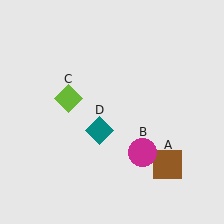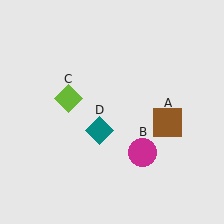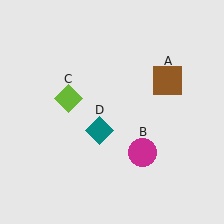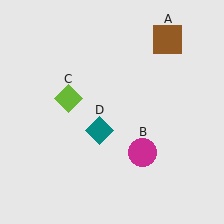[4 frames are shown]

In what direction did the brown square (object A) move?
The brown square (object A) moved up.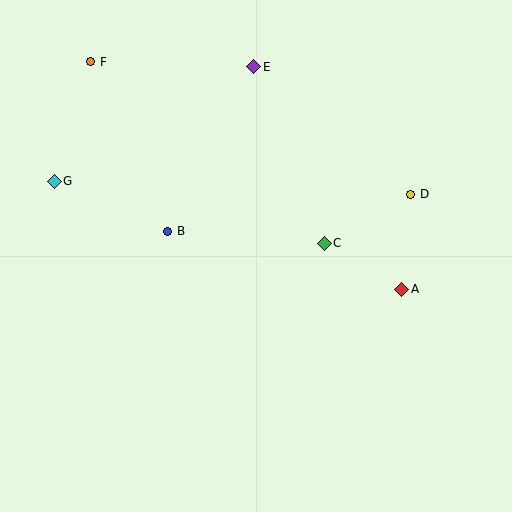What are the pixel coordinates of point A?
Point A is at (402, 289).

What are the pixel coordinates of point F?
Point F is at (91, 62).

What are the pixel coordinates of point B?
Point B is at (168, 231).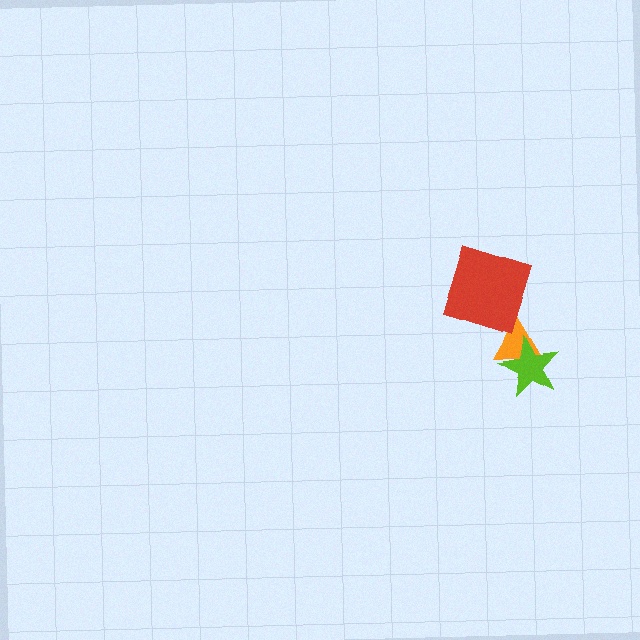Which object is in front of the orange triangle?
The lime star is in front of the orange triangle.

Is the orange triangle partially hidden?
Yes, it is partially covered by another shape.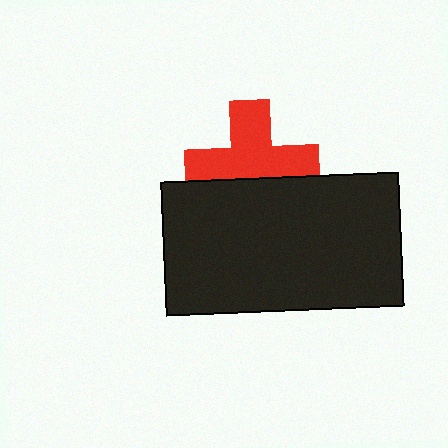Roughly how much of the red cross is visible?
Most of it is visible (roughly 66%).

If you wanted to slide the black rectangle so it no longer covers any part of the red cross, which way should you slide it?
Slide it down — that is the most direct way to separate the two shapes.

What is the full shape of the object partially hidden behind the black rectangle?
The partially hidden object is a red cross.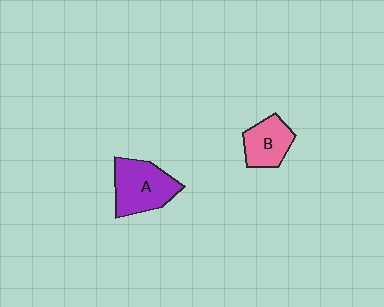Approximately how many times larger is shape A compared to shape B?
Approximately 1.4 times.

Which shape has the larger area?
Shape A (purple).